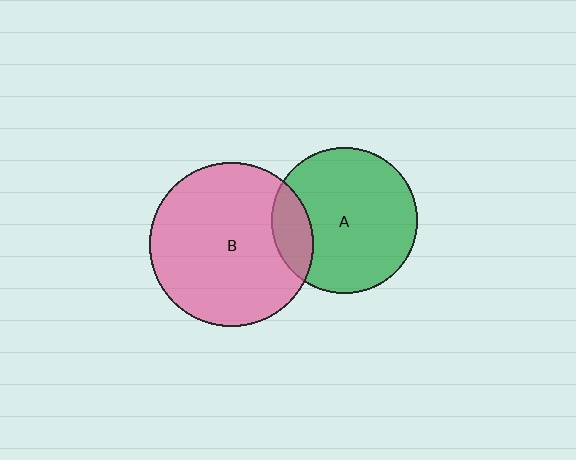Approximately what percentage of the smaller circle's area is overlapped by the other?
Approximately 15%.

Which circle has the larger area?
Circle B (pink).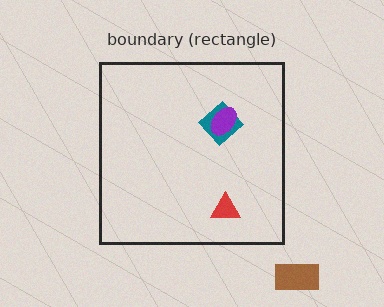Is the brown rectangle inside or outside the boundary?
Outside.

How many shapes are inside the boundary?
3 inside, 1 outside.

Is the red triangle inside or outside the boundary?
Inside.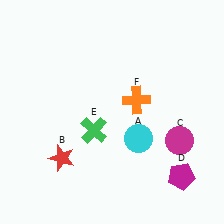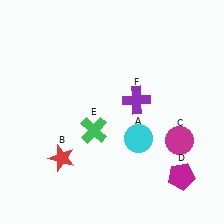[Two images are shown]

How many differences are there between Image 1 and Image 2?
There is 1 difference between the two images.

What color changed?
The cross (F) changed from orange in Image 1 to purple in Image 2.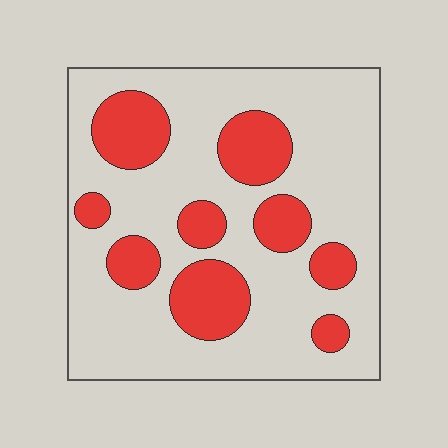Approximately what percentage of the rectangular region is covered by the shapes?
Approximately 25%.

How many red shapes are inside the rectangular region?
9.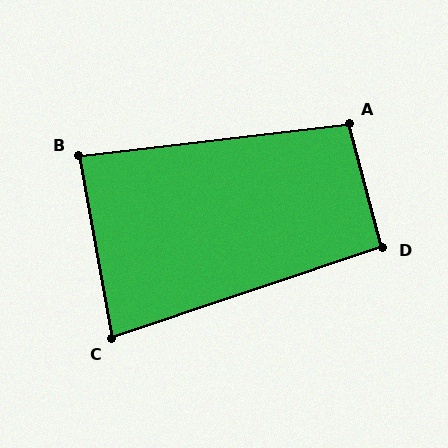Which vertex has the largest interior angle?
A, at approximately 98 degrees.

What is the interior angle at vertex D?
Approximately 94 degrees (approximately right).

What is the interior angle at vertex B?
Approximately 86 degrees (approximately right).